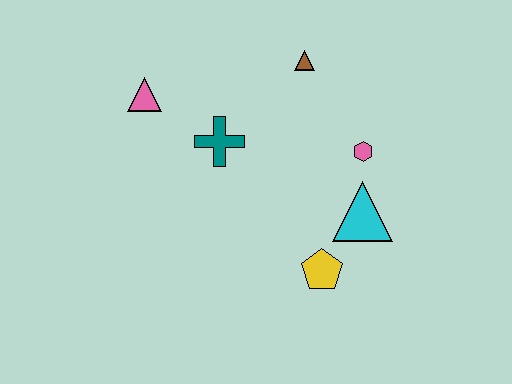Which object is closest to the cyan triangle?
The pink hexagon is closest to the cyan triangle.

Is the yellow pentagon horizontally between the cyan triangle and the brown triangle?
Yes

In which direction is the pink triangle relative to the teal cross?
The pink triangle is to the left of the teal cross.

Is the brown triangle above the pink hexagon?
Yes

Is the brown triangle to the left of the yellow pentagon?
Yes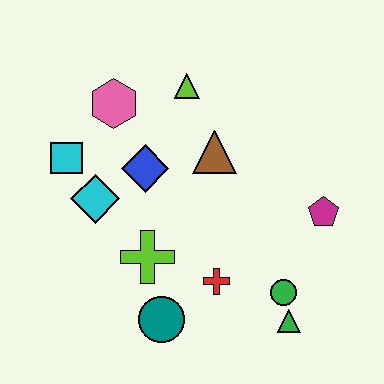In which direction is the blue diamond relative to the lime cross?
The blue diamond is above the lime cross.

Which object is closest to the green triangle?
The green circle is closest to the green triangle.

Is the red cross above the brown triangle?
No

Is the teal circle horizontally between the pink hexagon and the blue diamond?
No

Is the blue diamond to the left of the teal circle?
Yes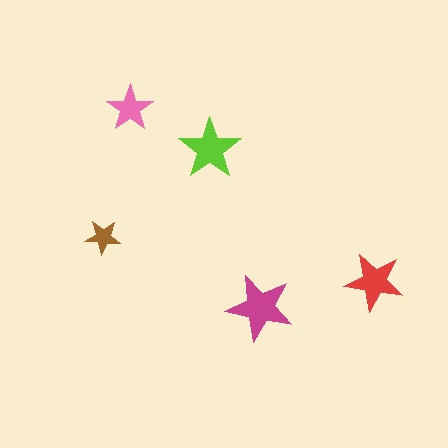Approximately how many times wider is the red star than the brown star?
About 1.5 times wider.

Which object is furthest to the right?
The red star is rightmost.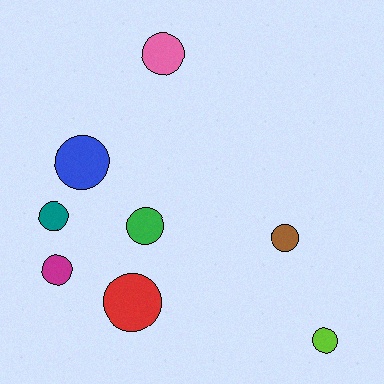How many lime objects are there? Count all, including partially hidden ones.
There is 1 lime object.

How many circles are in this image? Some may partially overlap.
There are 8 circles.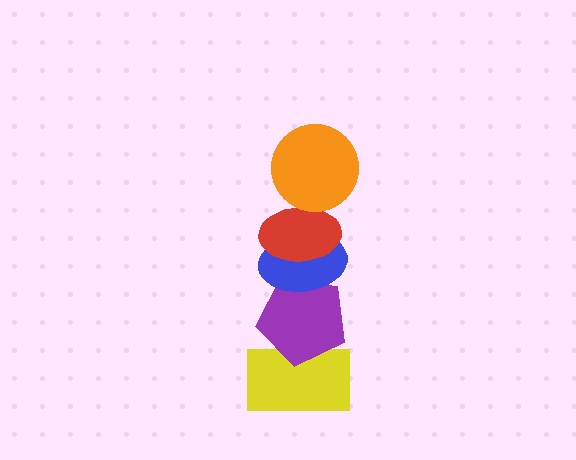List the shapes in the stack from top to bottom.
From top to bottom: the orange circle, the red ellipse, the blue ellipse, the purple pentagon, the yellow rectangle.